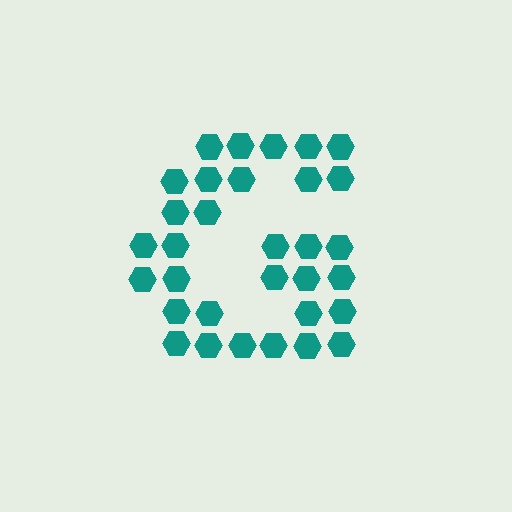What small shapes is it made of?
It is made of small hexagons.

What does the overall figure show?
The overall figure shows the letter G.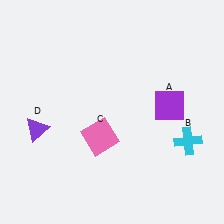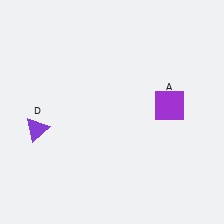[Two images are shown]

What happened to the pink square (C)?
The pink square (C) was removed in Image 2. It was in the bottom-left area of Image 1.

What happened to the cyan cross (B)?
The cyan cross (B) was removed in Image 2. It was in the bottom-right area of Image 1.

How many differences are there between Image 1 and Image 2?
There are 2 differences between the two images.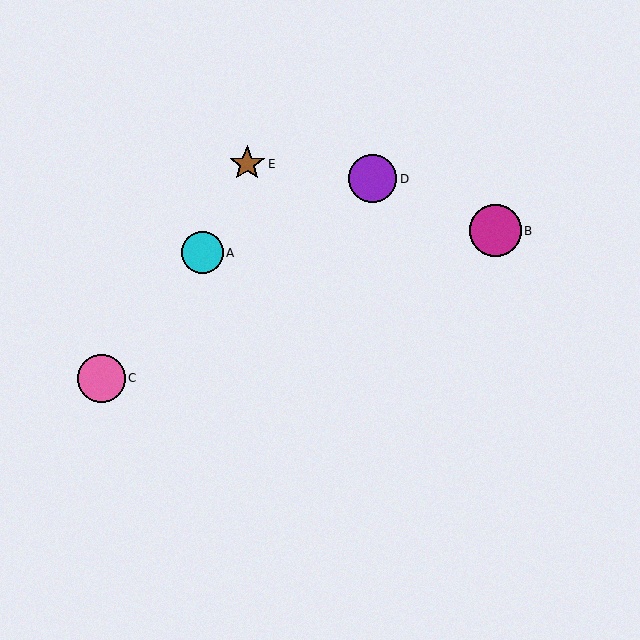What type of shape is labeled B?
Shape B is a magenta circle.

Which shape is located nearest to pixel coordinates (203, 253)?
The cyan circle (labeled A) at (202, 253) is nearest to that location.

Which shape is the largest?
The magenta circle (labeled B) is the largest.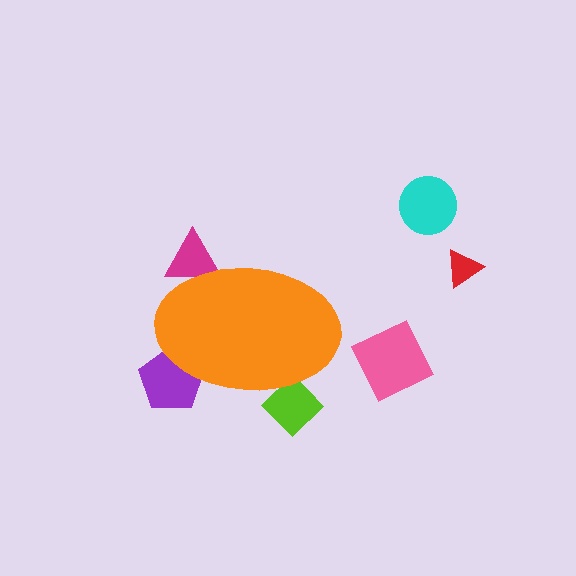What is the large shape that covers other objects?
An orange ellipse.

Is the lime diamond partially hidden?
Yes, the lime diamond is partially hidden behind the orange ellipse.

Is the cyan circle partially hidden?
No, the cyan circle is fully visible.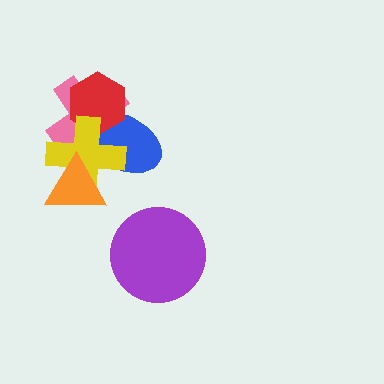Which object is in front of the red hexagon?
The yellow cross is in front of the red hexagon.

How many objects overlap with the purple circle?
0 objects overlap with the purple circle.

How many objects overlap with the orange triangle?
2 objects overlap with the orange triangle.